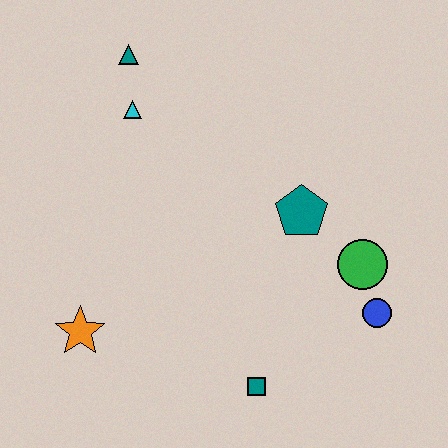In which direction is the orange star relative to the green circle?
The orange star is to the left of the green circle.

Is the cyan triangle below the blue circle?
No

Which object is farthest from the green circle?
The teal triangle is farthest from the green circle.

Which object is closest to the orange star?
The teal square is closest to the orange star.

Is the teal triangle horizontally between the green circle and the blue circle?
No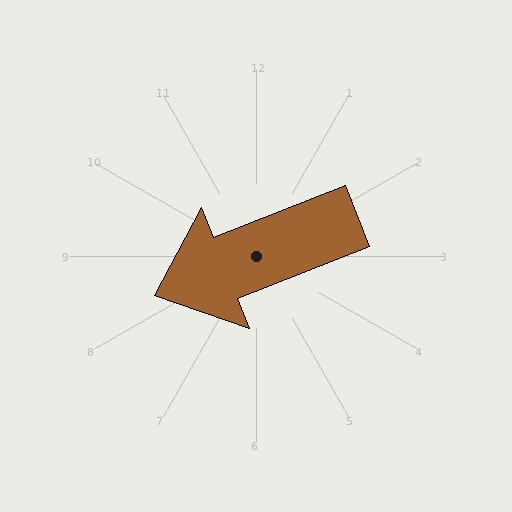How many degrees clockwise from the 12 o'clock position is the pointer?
Approximately 248 degrees.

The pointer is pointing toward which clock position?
Roughly 8 o'clock.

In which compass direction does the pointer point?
West.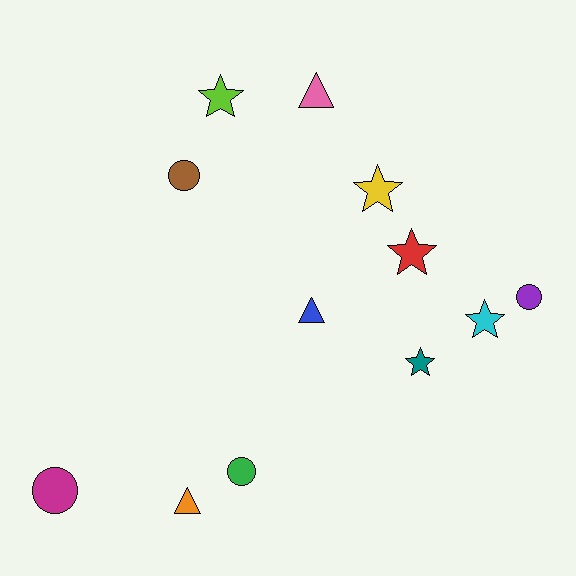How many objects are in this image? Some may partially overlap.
There are 12 objects.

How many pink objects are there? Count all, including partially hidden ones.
There is 1 pink object.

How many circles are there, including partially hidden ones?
There are 4 circles.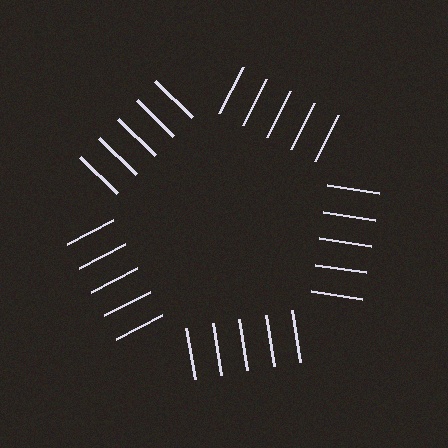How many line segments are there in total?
25 — 5 along each of the 5 edges.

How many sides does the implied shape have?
5 sides — the line-ends trace a pentagon.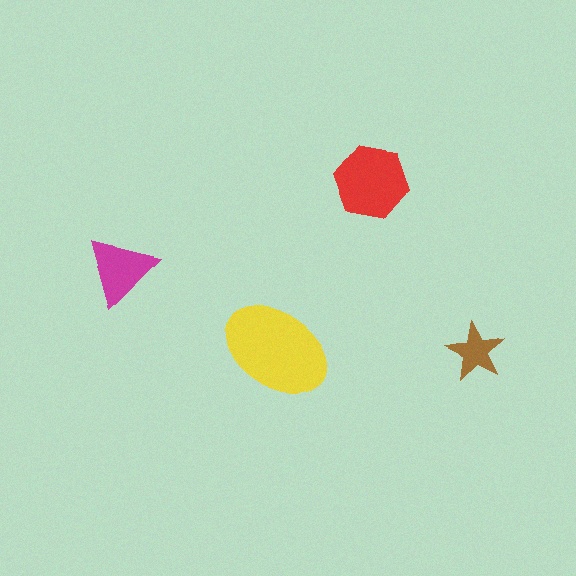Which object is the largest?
The yellow ellipse.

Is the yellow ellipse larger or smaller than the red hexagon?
Larger.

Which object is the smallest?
The brown star.